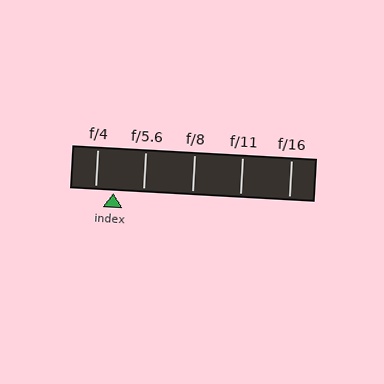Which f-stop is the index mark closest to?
The index mark is closest to f/4.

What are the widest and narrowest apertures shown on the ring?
The widest aperture shown is f/4 and the narrowest is f/16.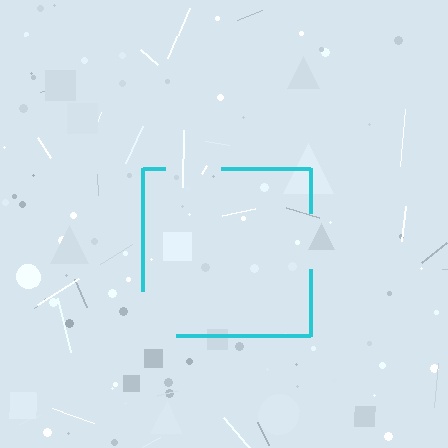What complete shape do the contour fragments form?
The contour fragments form a square.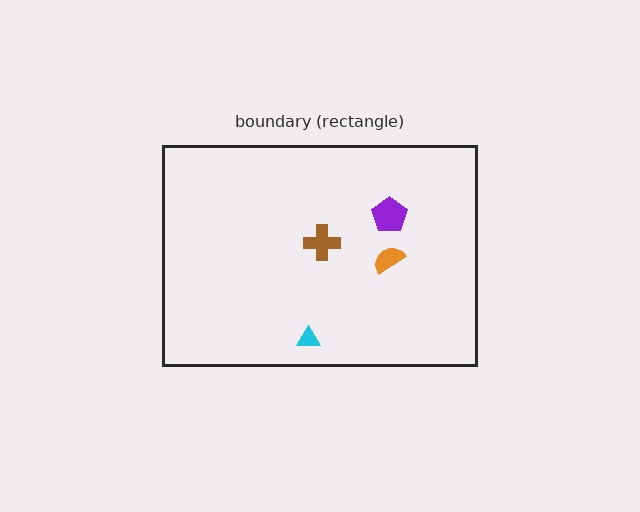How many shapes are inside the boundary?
4 inside, 0 outside.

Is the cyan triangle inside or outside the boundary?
Inside.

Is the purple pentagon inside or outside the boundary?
Inside.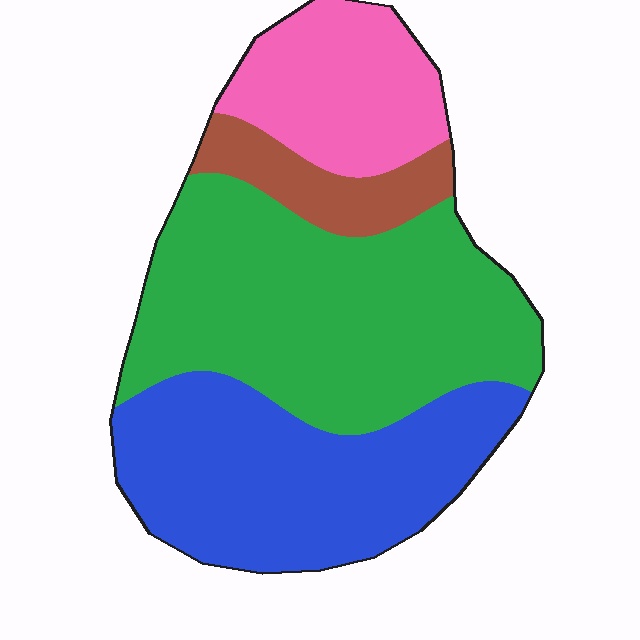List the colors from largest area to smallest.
From largest to smallest: green, blue, pink, brown.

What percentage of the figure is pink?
Pink takes up less than a quarter of the figure.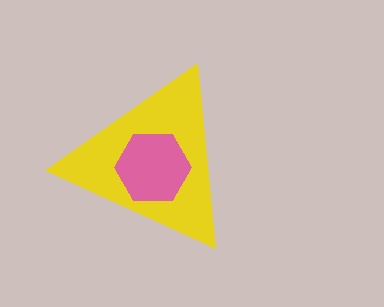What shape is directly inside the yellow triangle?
The pink hexagon.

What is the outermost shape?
The yellow triangle.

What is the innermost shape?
The pink hexagon.